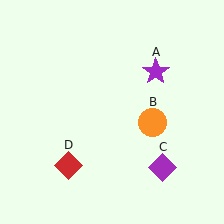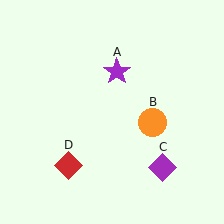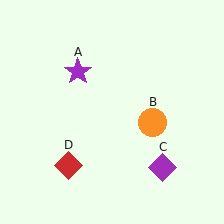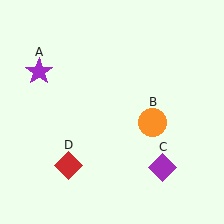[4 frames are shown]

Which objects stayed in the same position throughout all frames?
Orange circle (object B) and purple diamond (object C) and red diamond (object D) remained stationary.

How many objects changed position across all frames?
1 object changed position: purple star (object A).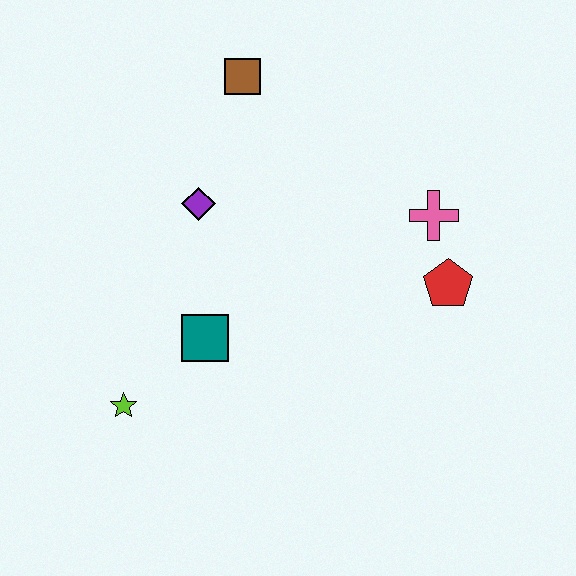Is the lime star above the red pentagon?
No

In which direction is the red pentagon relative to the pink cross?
The red pentagon is below the pink cross.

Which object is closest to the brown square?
The purple diamond is closest to the brown square.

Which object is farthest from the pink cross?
The lime star is farthest from the pink cross.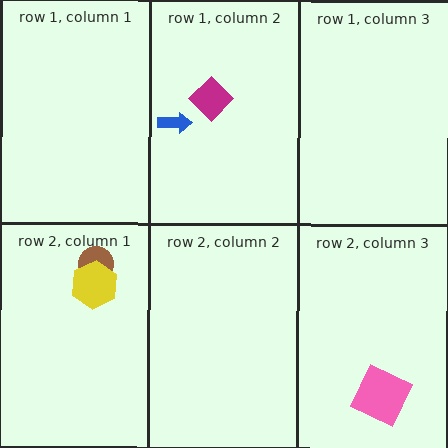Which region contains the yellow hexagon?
The row 2, column 1 region.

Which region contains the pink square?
The row 2, column 3 region.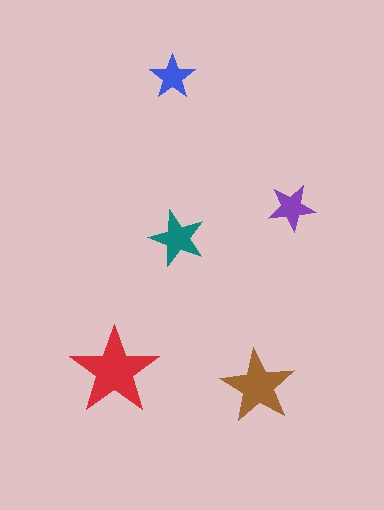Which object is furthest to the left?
The red star is leftmost.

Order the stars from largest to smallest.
the red one, the brown one, the teal one, the purple one, the blue one.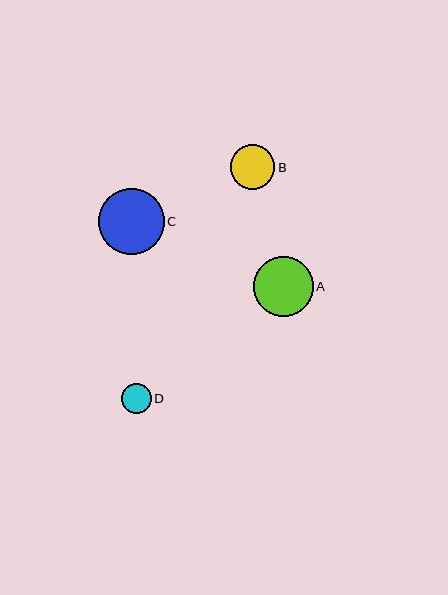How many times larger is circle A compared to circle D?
Circle A is approximately 2.0 times the size of circle D.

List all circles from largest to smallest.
From largest to smallest: C, A, B, D.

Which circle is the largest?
Circle C is the largest with a size of approximately 66 pixels.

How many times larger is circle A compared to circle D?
Circle A is approximately 2.0 times the size of circle D.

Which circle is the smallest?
Circle D is the smallest with a size of approximately 30 pixels.